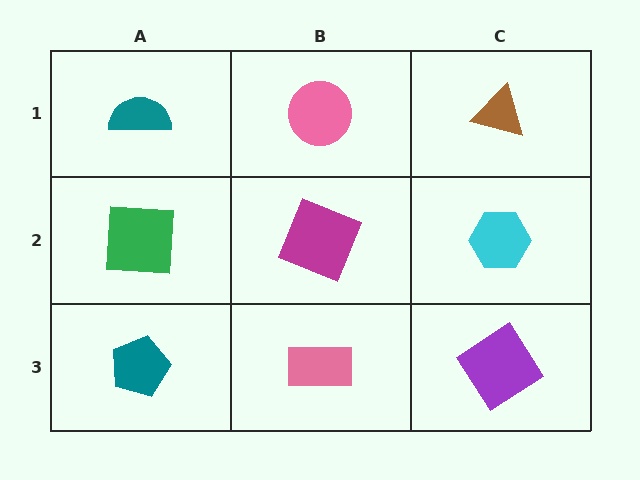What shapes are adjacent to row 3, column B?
A magenta square (row 2, column B), a teal pentagon (row 3, column A), a purple diamond (row 3, column C).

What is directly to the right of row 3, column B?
A purple diamond.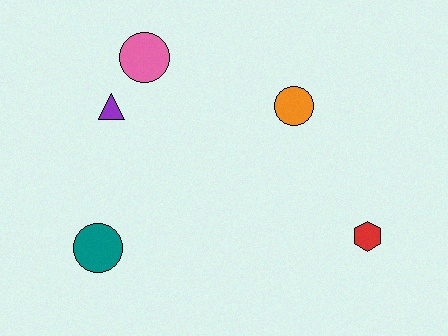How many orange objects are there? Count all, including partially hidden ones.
There is 1 orange object.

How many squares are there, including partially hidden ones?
There are no squares.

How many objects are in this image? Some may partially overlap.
There are 5 objects.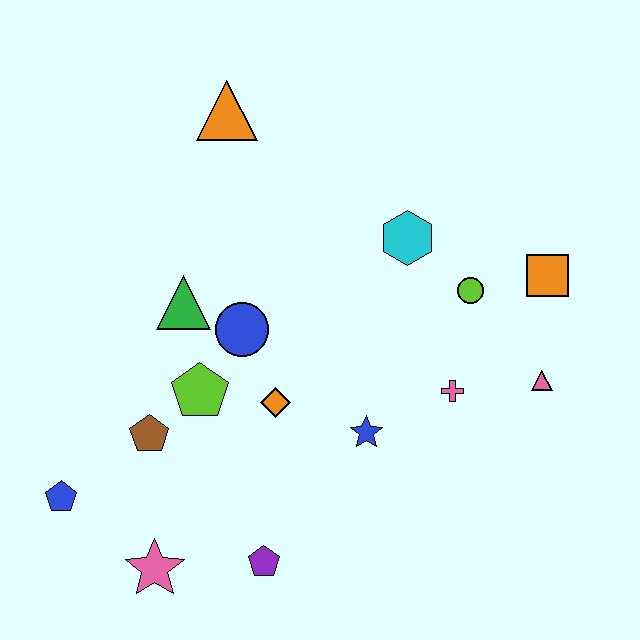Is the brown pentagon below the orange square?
Yes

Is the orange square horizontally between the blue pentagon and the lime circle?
No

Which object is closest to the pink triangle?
The pink cross is closest to the pink triangle.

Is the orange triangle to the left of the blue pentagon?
No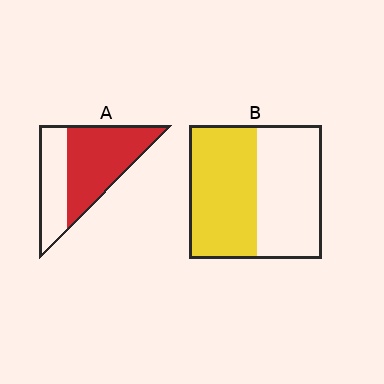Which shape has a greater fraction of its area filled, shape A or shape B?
Shape A.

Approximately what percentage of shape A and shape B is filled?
A is approximately 60% and B is approximately 50%.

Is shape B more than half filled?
Roughly half.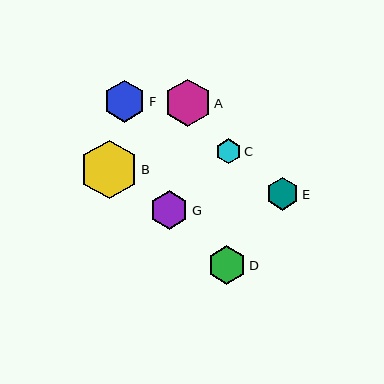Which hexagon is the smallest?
Hexagon C is the smallest with a size of approximately 25 pixels.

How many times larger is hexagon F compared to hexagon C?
Hexagon F is approximately 1.7 times the size of hexagon C.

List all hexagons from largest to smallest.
From largest to smallest: B, A, F, D, G, E, C.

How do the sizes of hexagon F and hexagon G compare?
Hexagon F and hexagon G are approximately the same size.